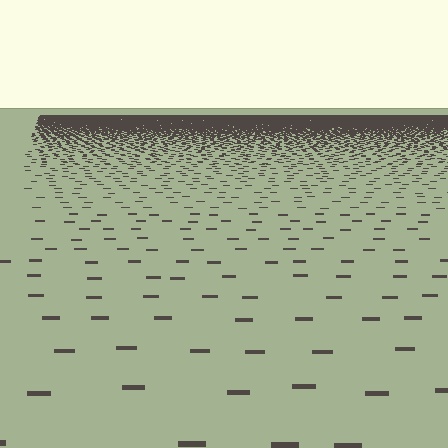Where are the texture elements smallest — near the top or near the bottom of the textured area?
Near the top.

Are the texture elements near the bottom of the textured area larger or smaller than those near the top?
Larger. Near the bottom, elements are closer to the viewer and appear at a bigger on-screen size.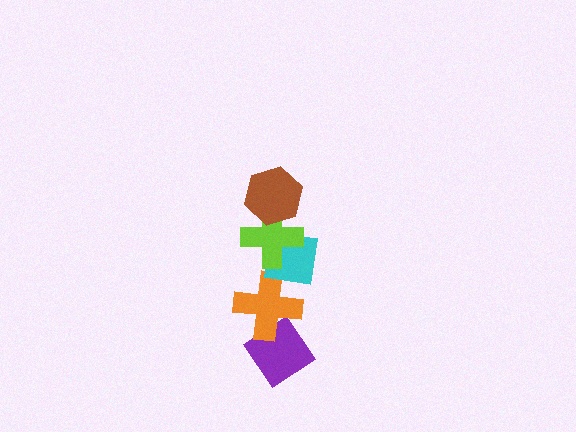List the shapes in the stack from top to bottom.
From top to bottom: the brown hexagon, the lime cross, the cyan square, the orange cross, the purple diamond.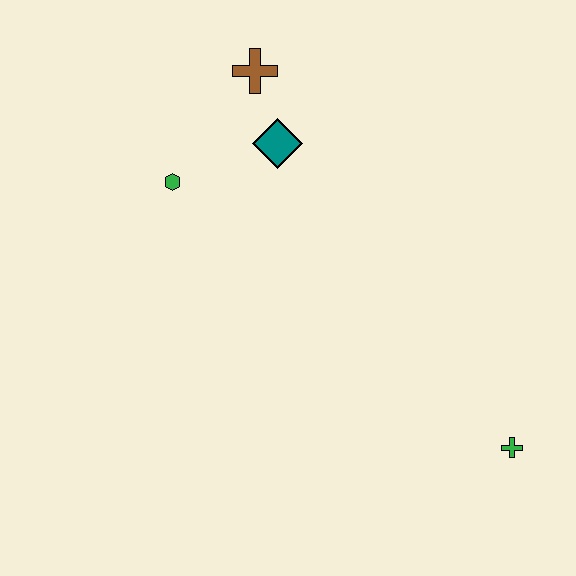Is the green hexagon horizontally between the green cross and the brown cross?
No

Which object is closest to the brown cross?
The teal diamond is closest to the brown cross.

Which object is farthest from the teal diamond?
The green cross is farthest from the teal diamond.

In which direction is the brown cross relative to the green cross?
The brown cross is above the green cross.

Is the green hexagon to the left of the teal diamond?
Yes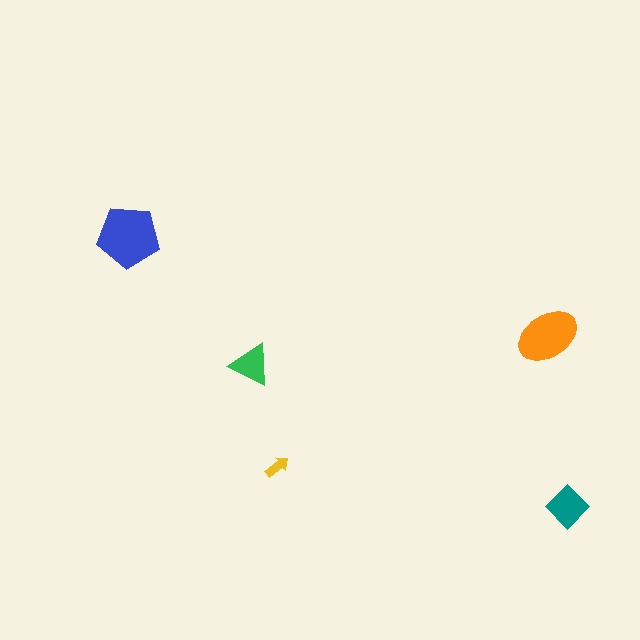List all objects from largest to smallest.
The blue pentagon, the orange ellipse, the teal diamond, the green triangle, the yellow arrow.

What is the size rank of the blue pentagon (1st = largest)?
1st.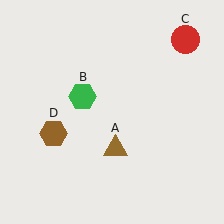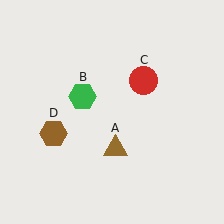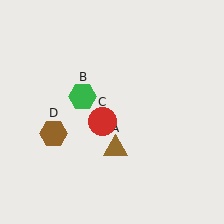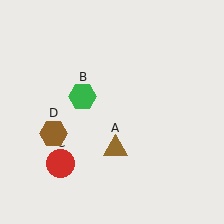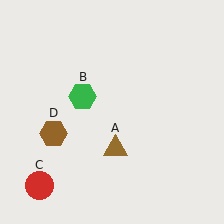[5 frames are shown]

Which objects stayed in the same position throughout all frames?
Brown triangle (object A) and green hexagon (object B) and brown hexagon (object D) remained stationary.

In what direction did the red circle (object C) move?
The red circle (object C) moved down and to the left.